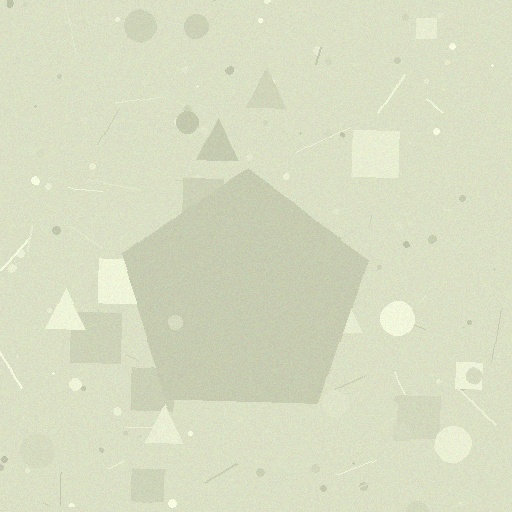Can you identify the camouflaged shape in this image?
The camouflaged shape is a pentagon.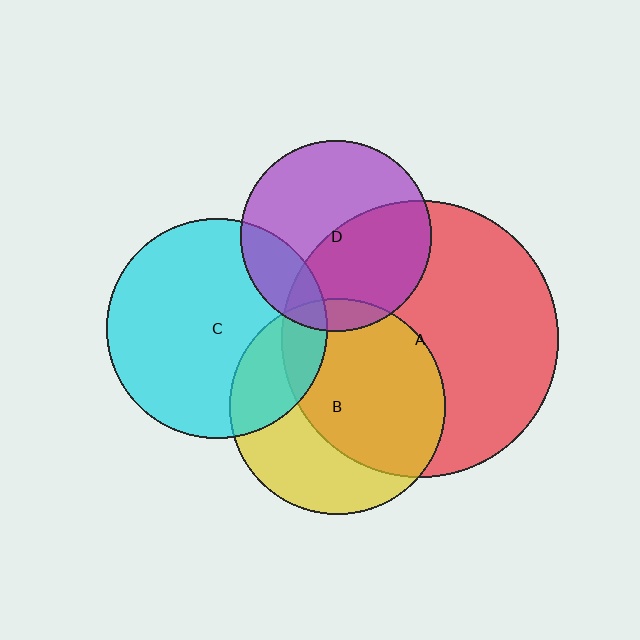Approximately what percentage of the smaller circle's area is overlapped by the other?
Approximately 45%.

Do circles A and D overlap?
Yes.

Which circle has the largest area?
Circle A (red).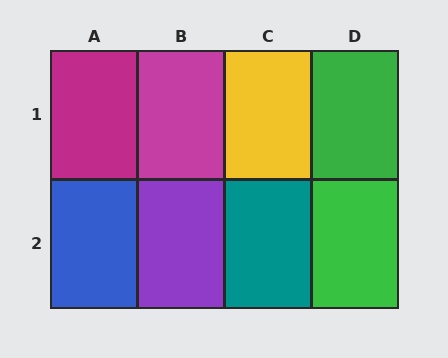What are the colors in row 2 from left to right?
Blue, purple, teal, green.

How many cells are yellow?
1 cell is yellow.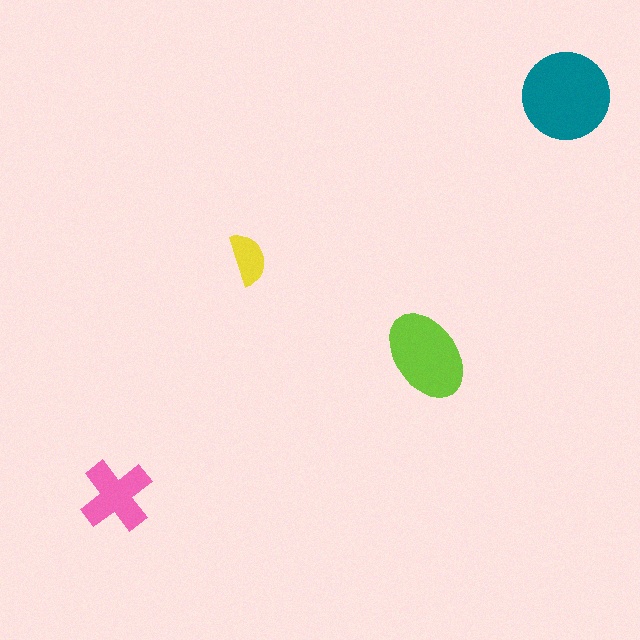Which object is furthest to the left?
The pink cross is leftmost.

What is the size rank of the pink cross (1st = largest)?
3rd.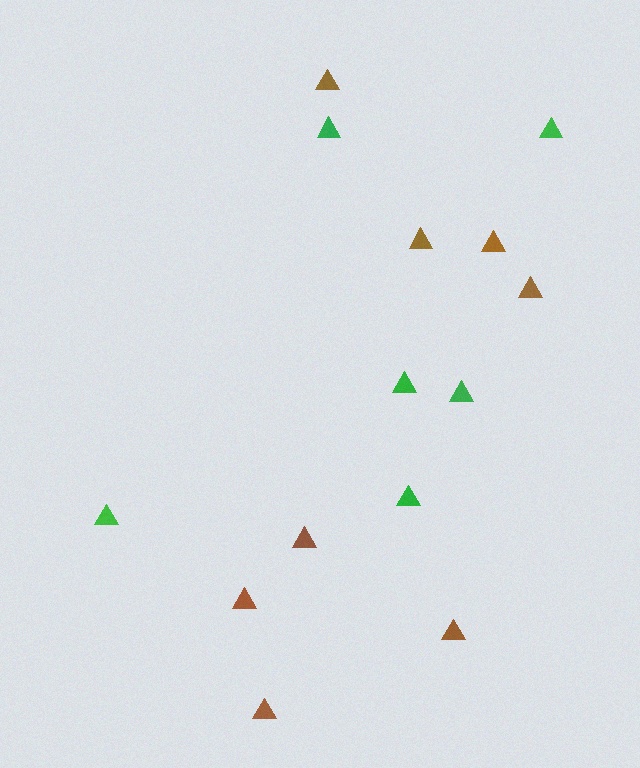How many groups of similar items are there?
There are 2 groups: one group of brown triangles (8) and one group of green triangles (6).